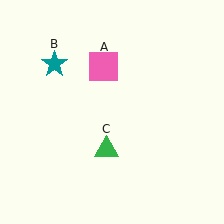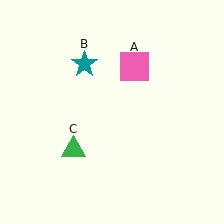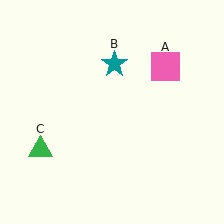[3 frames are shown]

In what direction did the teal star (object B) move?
The teal star (object B) moved right.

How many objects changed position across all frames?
3 objects changed position: pink square (object A), teal star (object B), green triangle (object C).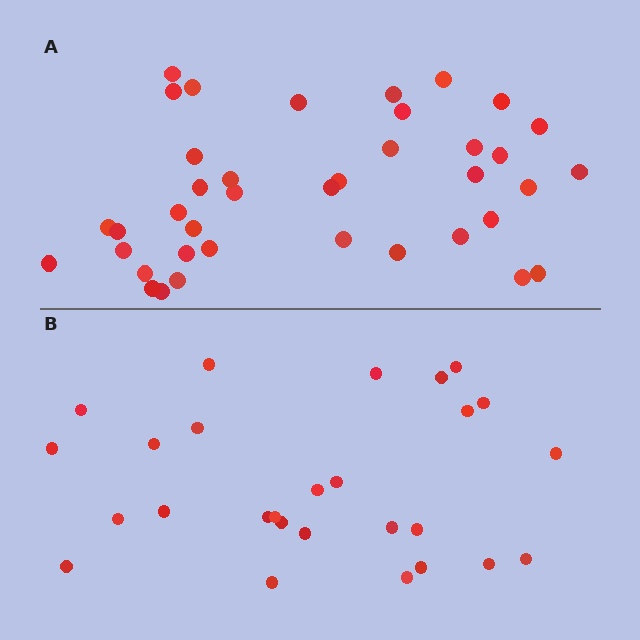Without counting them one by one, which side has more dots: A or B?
Region A (the top region) has more dots.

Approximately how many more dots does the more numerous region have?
Region A has roughly 12 or so more dots than region B.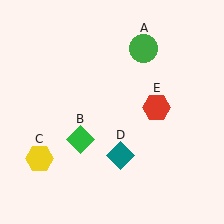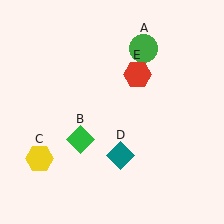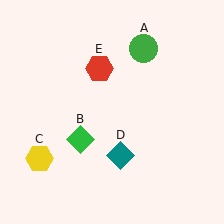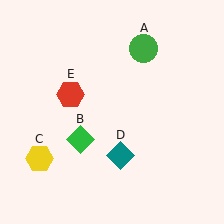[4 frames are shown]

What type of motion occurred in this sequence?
The red hexagon (object E) rotated counterclockwise around the center of the scene.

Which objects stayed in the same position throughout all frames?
Green circle (object A) and green diamond (object B) and yellow hexagon (object C) and teal diamond (object D) remained stationary.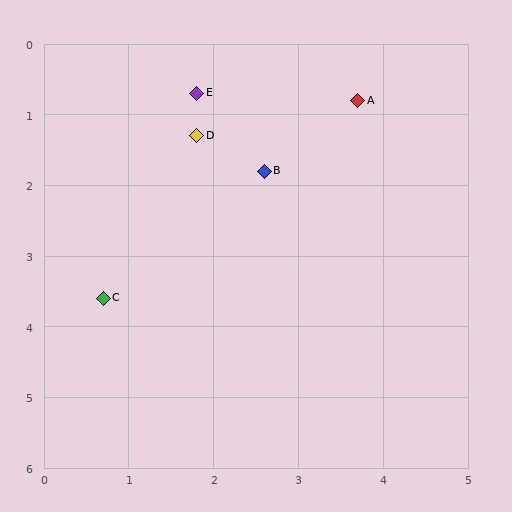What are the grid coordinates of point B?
Point B is at approximately (2.6, 1.8).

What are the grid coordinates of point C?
Point C is at approximately (0.7, 3.6).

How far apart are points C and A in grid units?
Points C and A are about 4.1 grid units apart.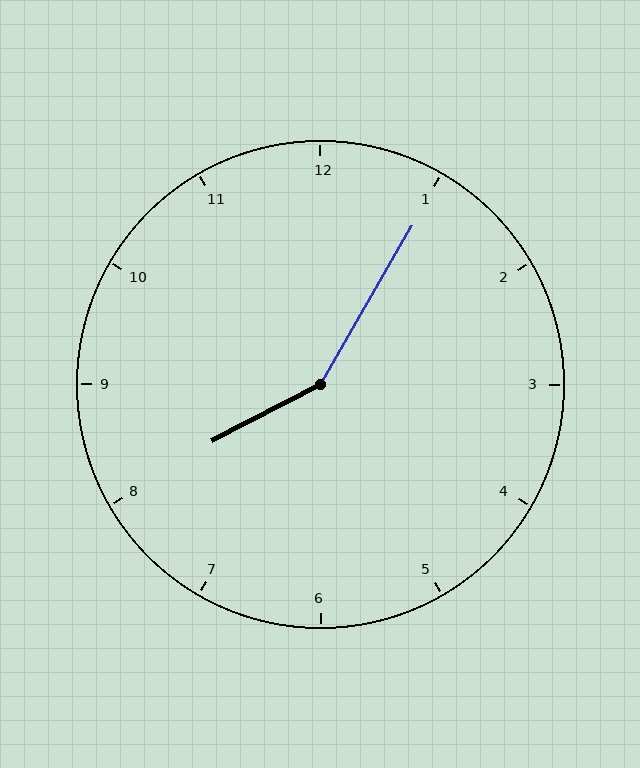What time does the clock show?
8:05.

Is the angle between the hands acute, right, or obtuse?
It is obtuse.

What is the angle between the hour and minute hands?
Approximately 148 degrees.